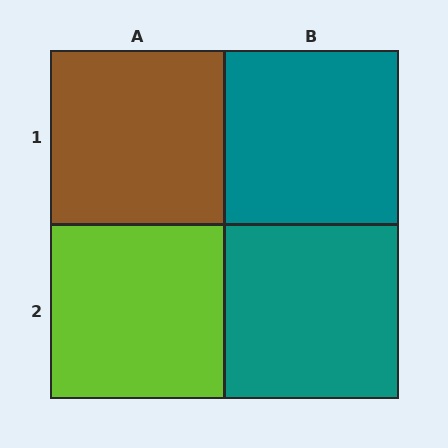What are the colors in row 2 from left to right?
Lime, teal.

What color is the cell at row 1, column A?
Brown.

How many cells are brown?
1 cell is brown.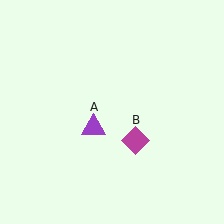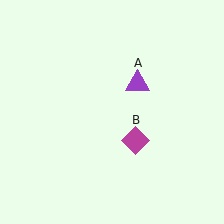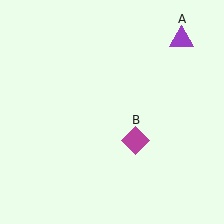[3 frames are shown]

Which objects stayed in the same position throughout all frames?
Magenta diamond (object B) remained stationary.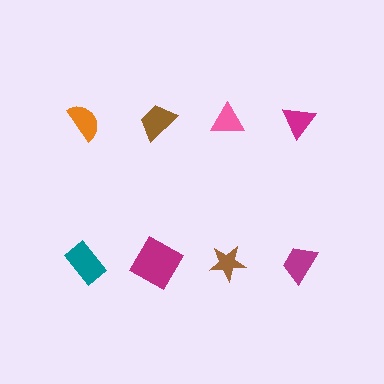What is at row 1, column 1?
An orange semicircle.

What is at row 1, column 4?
A magenta triangle.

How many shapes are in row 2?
4 shapes.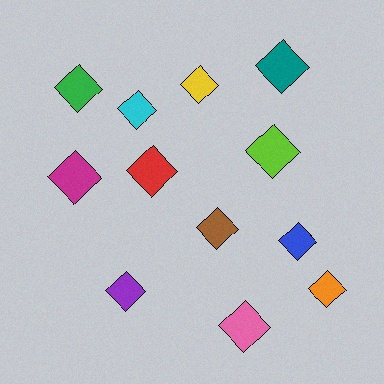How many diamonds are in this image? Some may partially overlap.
There are 12 diamonds.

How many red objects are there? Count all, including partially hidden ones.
There is 1 red object.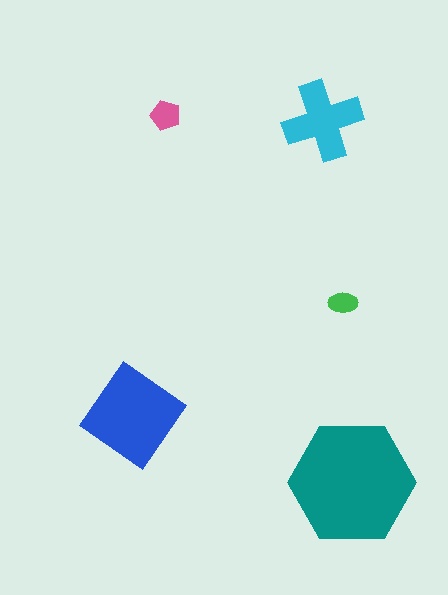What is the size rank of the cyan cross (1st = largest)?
3rd.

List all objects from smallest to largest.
The green ellipse, the pink pentagon, the cyan cross, the blue diamond, the teal hexagon.